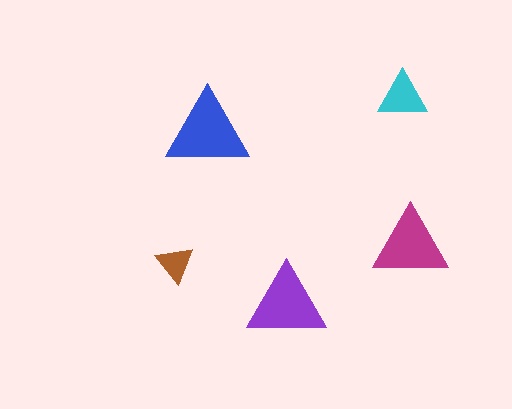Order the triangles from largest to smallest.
the blue one, the purple one, the magenta one, the cyan one, the brown one.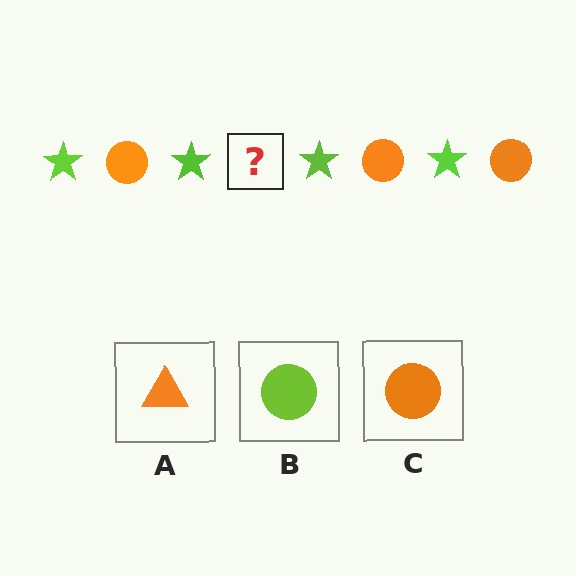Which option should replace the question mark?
Option C.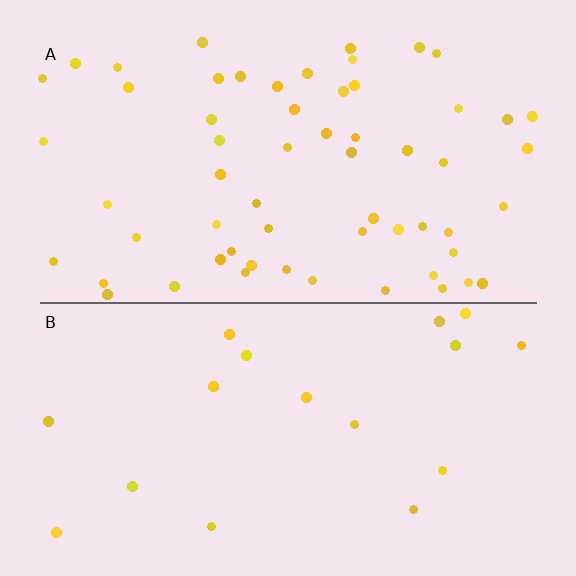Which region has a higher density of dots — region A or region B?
A (the top).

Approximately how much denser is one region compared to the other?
Approximately 3.4× — region A over region B.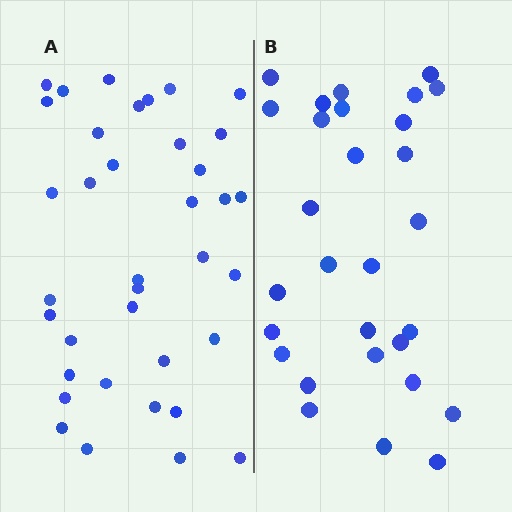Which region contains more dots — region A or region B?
Region A (the left region) has more dots.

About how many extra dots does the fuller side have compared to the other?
Region A has roughly 8 or so more dots than region B.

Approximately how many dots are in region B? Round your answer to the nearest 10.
About 30 dots. (The exact count is 29, which rounds to 30.)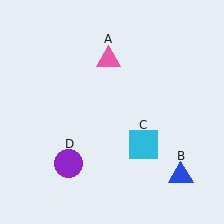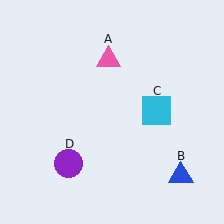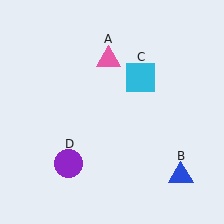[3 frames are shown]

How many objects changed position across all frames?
1 object changed position: cyan square (object C).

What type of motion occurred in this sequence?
The cyan square (object C) rotated counterclockwise around the center of the scene.